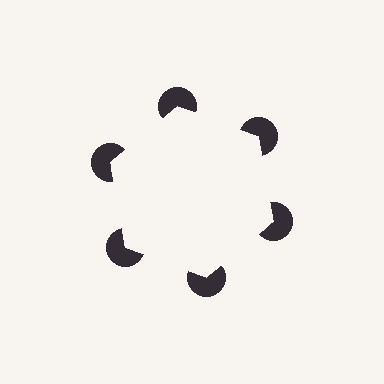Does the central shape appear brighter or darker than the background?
It typically appears slightly brighter than the background, even though no actual brightness change is drawn.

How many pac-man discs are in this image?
There are 6 — one at each vertex of the illusory hexagon.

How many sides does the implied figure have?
6 sides.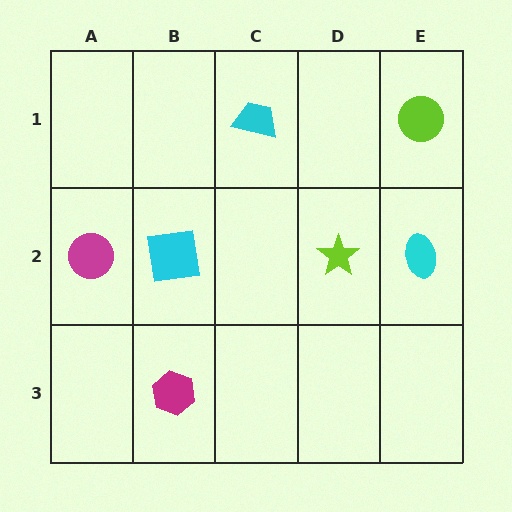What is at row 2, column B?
A cyan square.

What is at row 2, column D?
A lime star.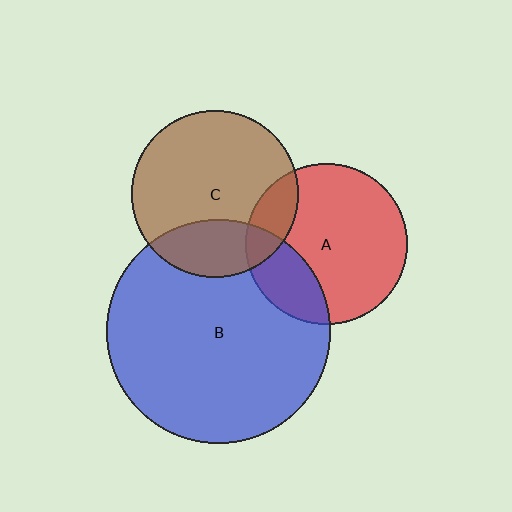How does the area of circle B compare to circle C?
Approximately 1.8 times.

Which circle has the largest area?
Circle B (blue).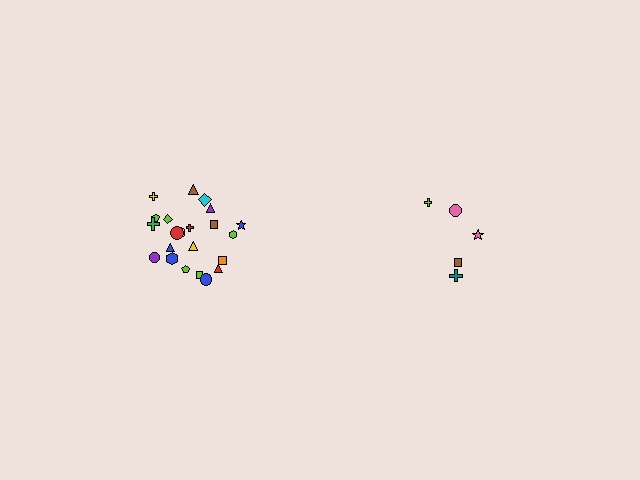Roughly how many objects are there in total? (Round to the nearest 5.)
Roughly 25 objects in total.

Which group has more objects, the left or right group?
The left group.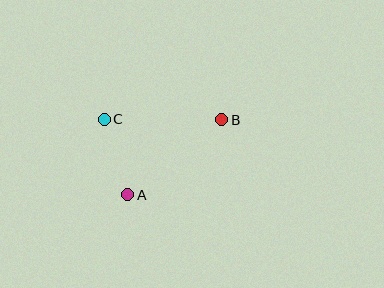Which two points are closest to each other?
Points A and C are closest to each other.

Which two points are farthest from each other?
Points A and B are farthest from each other.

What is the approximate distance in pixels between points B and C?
The distance between B and C is approximately 118 pixels.